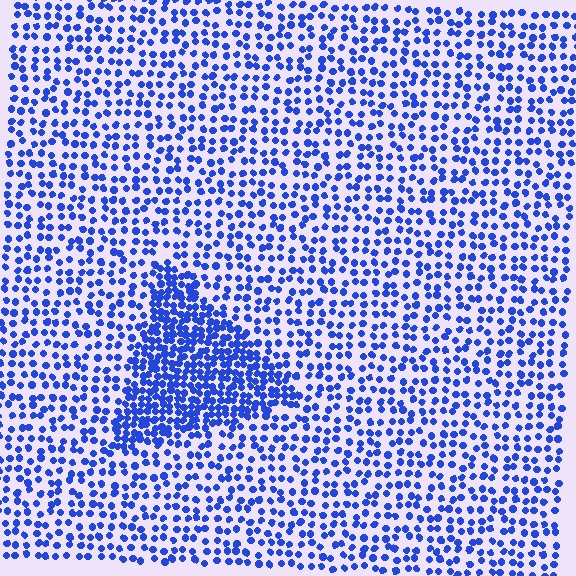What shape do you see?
I see a triangle.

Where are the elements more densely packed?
The elements are more densely packed inside the triangle boundary.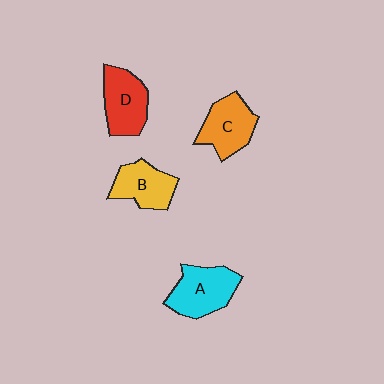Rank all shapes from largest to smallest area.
From largest to smallest: A (cyan), D (red), C (orange), B (yellow).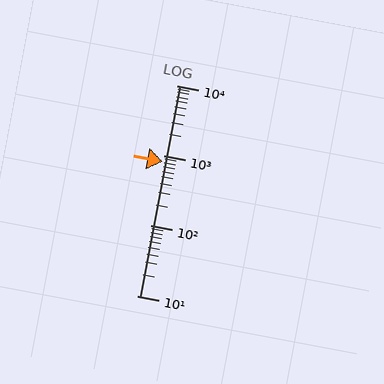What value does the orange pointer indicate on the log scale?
The pointer indicates approximately 830.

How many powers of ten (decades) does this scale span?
The scale spans 3 decades, from 10 to 10000.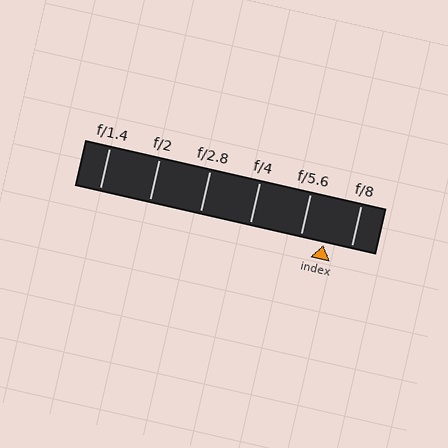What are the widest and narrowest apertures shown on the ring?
The widest aperture shown is f/1.4 and the narrowest is f/8.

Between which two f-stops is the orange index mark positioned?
The index mark is between f/5.6 and f/8.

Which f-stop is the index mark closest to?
The index mark is closest to f/5.6.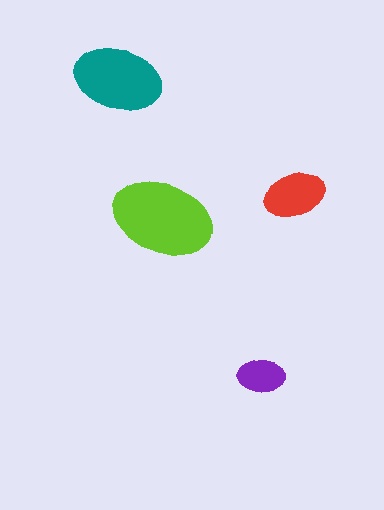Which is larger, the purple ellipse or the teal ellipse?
The teal one.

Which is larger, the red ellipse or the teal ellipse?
The teal one.